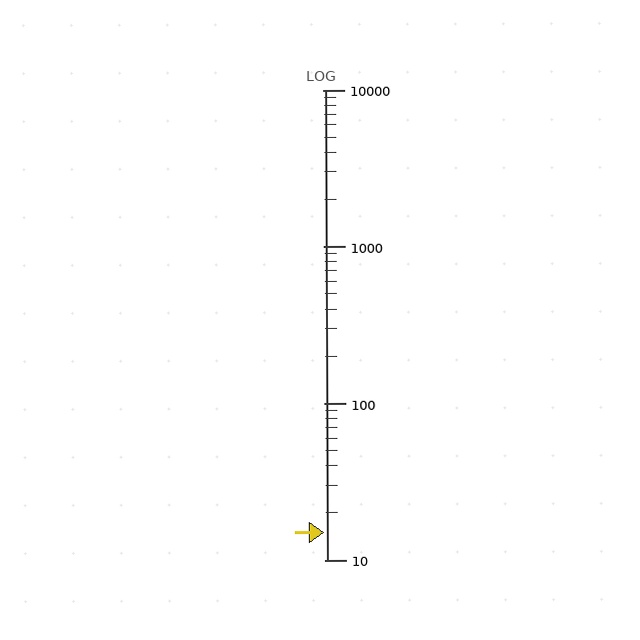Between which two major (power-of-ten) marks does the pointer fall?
The pointer is between 10 and 100.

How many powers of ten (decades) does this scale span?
The scale spans 3 decades, from 10 to 10000.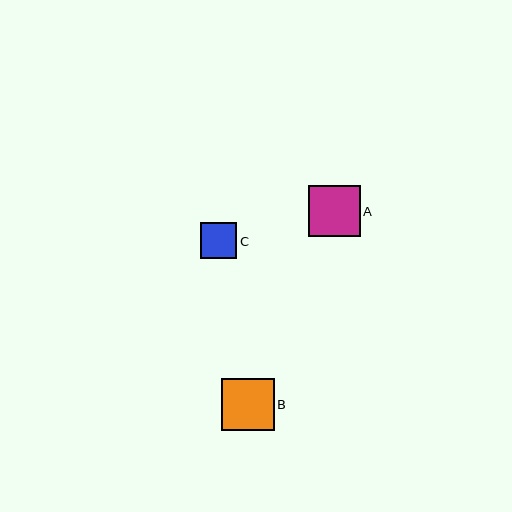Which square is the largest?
Square B is the largest with a size of approximately 53 pixels.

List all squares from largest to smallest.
From largest to smallest: B, A, C.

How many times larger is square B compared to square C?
Square B is approximately 1.5 times the size of square C.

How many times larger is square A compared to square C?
Square A is approximately 1.4 times the size of square C.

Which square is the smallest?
Square C is the smallest with a size of approximately 36 pixels.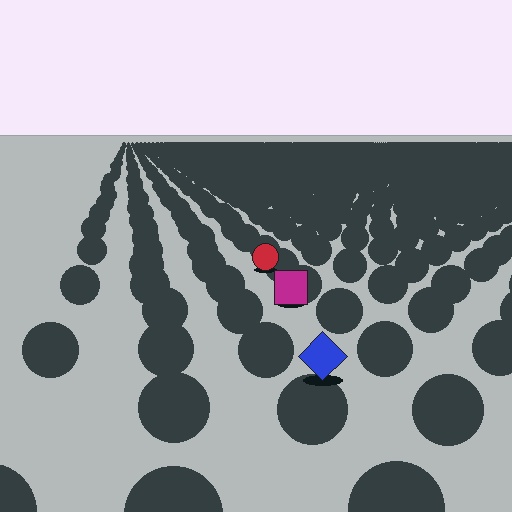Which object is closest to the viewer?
The blue diamond is closest. The texture marks near it are larger and more spread out.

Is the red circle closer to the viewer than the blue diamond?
No. The blue diamond is closer — you can tell from the texture gradient: the ground texture is coarser near it.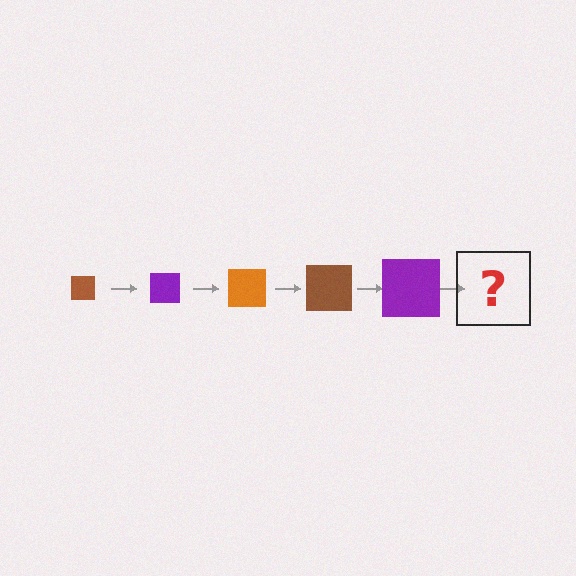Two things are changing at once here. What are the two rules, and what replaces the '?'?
The two rules are that the square grows larger each step and the color cycles through brown, purple, and orange. The '?' should be an orange square, larger than the previous one.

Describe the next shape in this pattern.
It should be an orange square, larger than the previous one.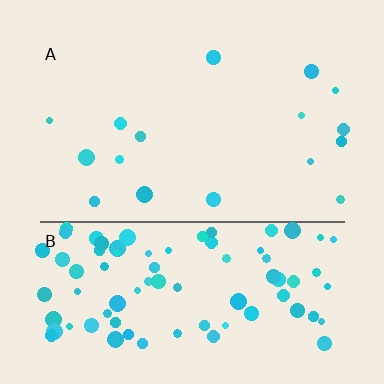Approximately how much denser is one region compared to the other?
Approximately 5.5× — region B over region A.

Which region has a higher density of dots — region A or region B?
B (the bottom).